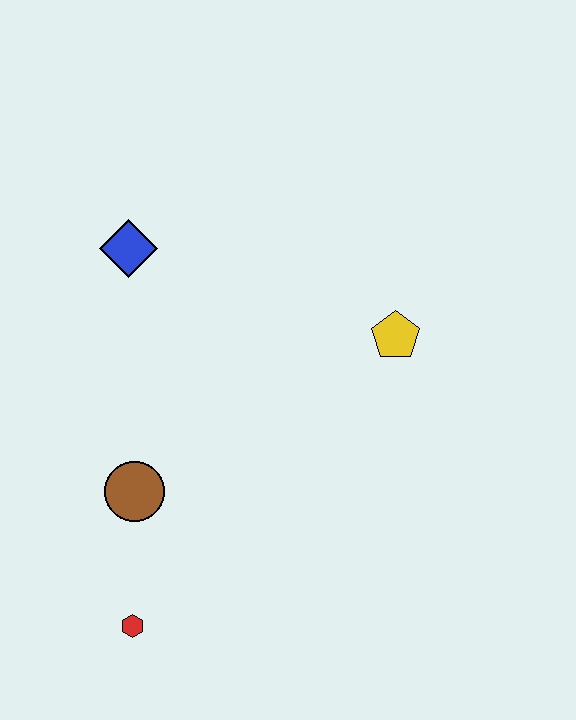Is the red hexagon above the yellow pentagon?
No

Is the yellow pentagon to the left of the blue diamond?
No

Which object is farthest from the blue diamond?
The red hexagon is farthest from the blue diamond.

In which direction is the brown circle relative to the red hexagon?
The brown circle is above the red hexagon.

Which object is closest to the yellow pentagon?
The blue diamond is closest to the yellow pentagon.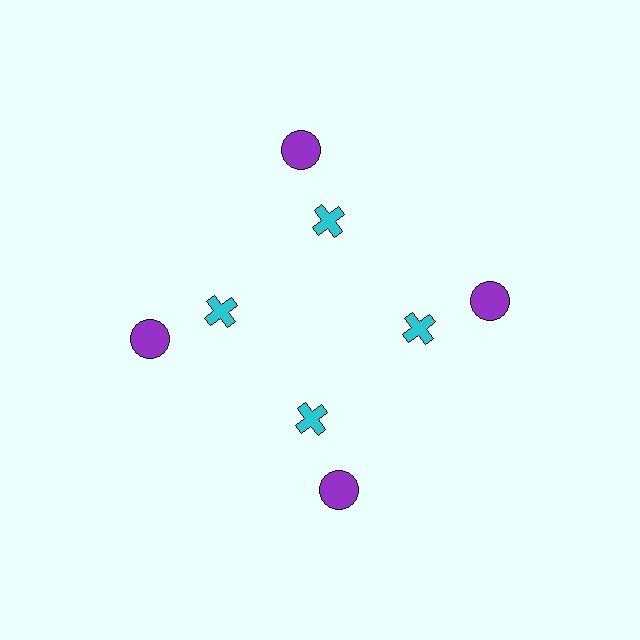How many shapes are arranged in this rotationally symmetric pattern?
There are 8 shapes, arranged in 4 groups of 2.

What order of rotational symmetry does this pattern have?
This pattern has 4-fold rotational symmetry.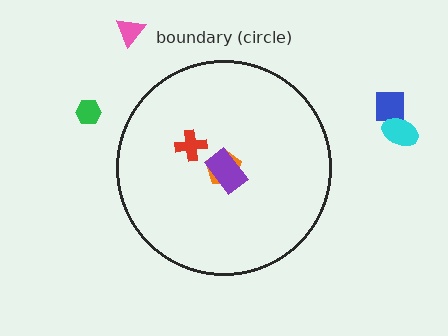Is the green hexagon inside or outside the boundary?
Outside.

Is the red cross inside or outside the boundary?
Inside.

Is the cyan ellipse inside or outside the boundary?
Outside.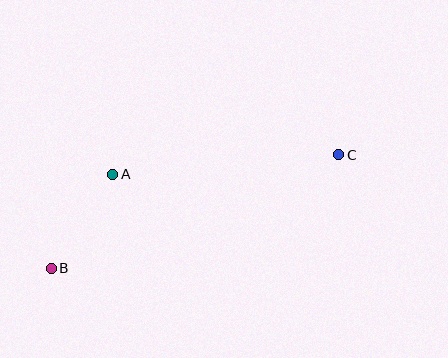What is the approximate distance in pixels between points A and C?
The distance between A and C is approximately 227 pixels.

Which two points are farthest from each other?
Points B and C are farthest from each other.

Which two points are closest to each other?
Points A and B are closest to each other.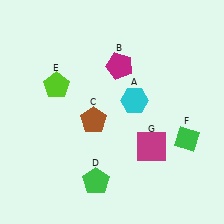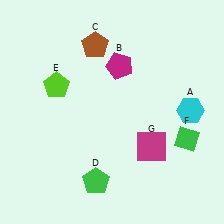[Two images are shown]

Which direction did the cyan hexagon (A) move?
The cyan hexagon (A) moved right.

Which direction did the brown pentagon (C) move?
The brown pentagon (C) moved up.